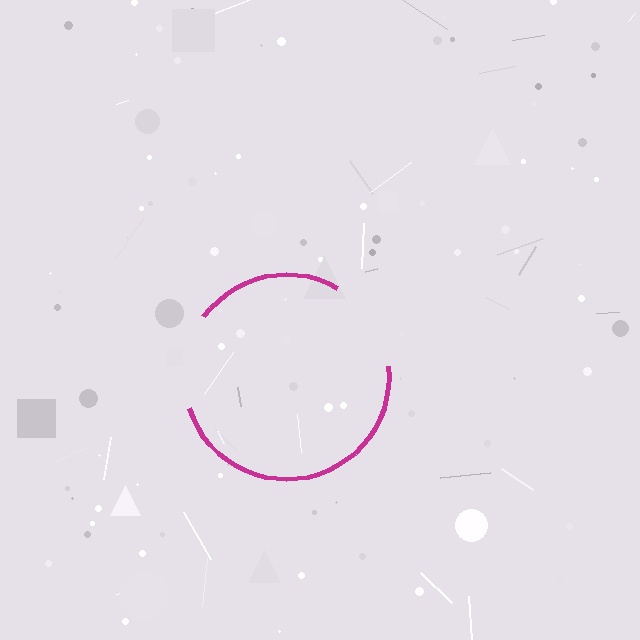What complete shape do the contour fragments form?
The contour fragments form a circle.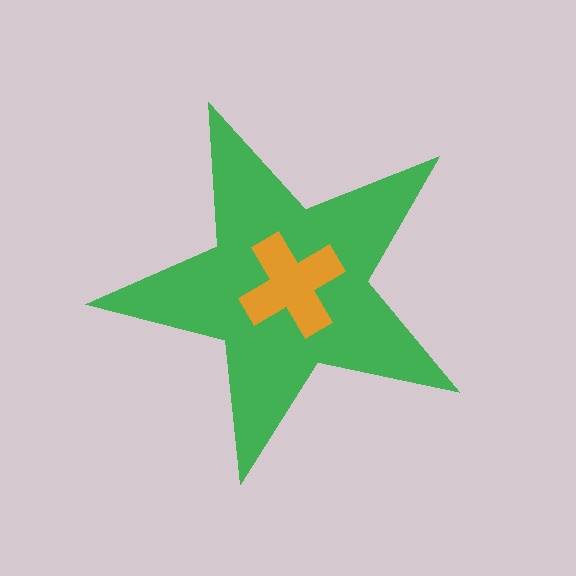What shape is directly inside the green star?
The orange cross.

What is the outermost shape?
The green star.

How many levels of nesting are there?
2.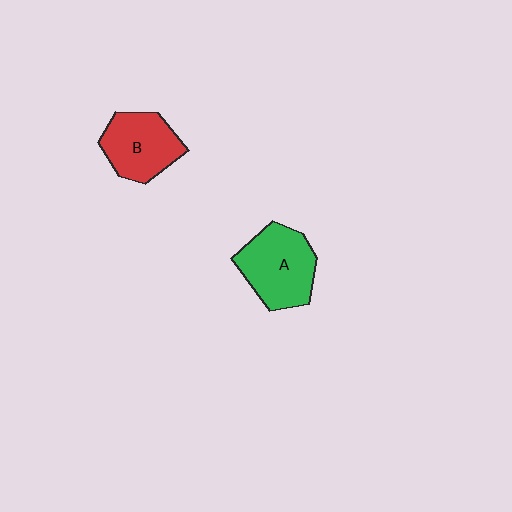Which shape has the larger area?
Shape A (green).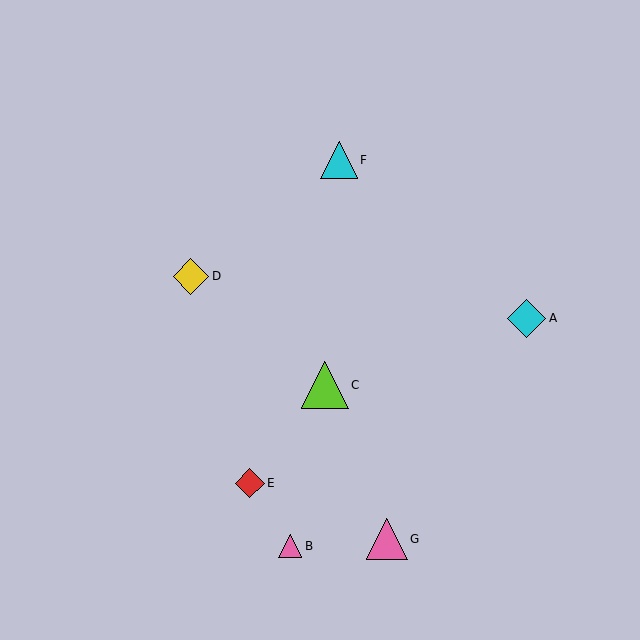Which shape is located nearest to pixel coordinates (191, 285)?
The yellow diamond (labeled D) at (191, 277) is nearest to that location.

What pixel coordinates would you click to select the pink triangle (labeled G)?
Click at (387, 539) to select the pink triangle G.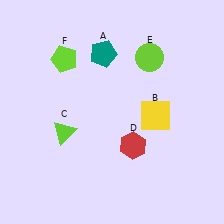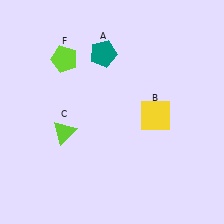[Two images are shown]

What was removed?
The red hexagon (D), the lime circle (E) were removed in Image 2.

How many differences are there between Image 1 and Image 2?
There are 2 differences between the two images.